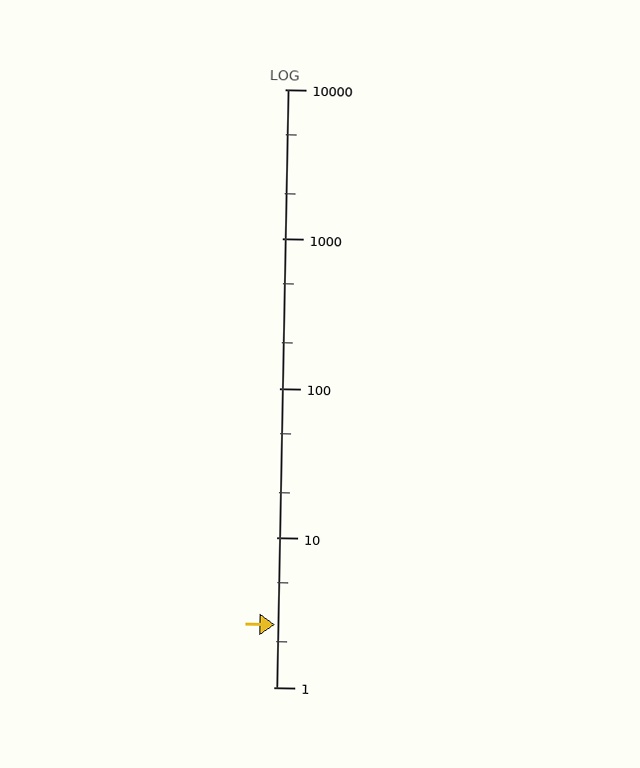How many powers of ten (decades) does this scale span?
The scale spans 4 decades, from 1 to 10000.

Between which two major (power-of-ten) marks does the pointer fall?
The pointer is between 1 and 10.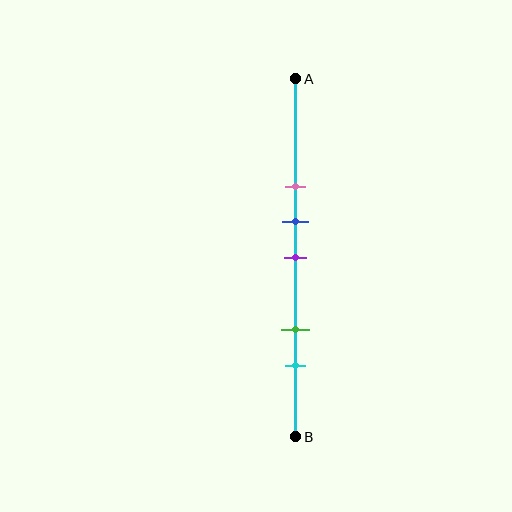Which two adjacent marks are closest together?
The blue and purple marks are the closest adjacent pair.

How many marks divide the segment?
There are 5 marks dividing the segment.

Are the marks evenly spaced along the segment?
No, the marks are not evenly spaced.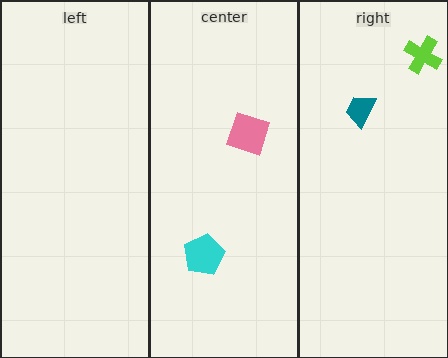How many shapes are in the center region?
2.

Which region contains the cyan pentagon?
The center region.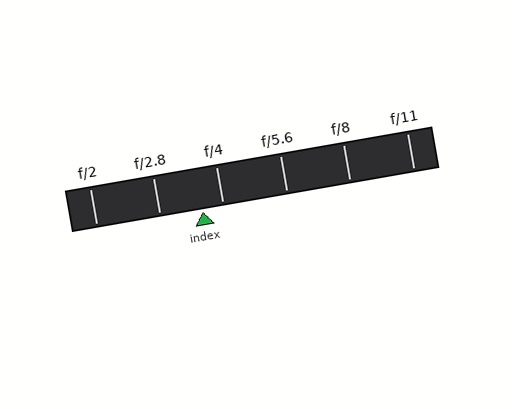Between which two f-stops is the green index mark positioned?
The index mark is between f/2.8 and f/4.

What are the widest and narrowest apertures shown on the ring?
The widest aperture shown is f/2 and the narrowest is f/11.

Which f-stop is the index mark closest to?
The index mark is closest to f/4.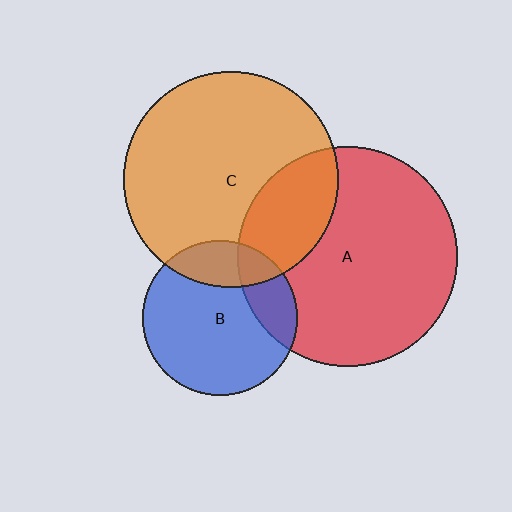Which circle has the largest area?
Circle A (red).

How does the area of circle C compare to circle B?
Approximately 1.9 times.